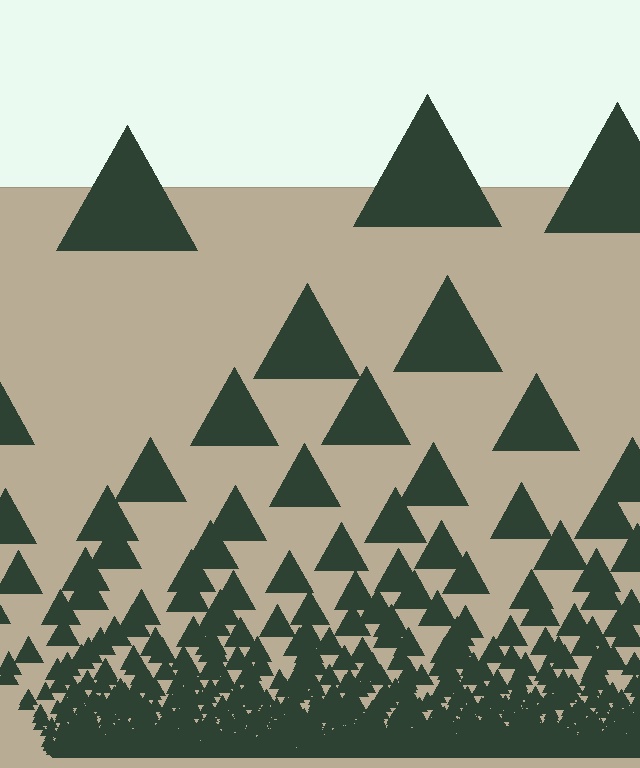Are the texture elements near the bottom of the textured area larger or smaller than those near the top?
Smaller. The gradient is inverted — elements near the bottom are smaller and denser.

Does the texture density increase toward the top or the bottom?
Density increases toward the bottom.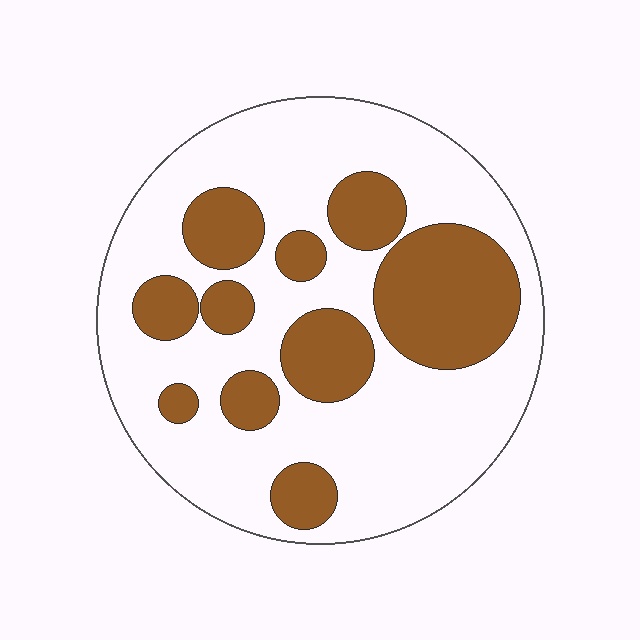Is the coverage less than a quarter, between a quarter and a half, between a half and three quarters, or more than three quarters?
Between a quarter and a half.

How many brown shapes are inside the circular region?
10.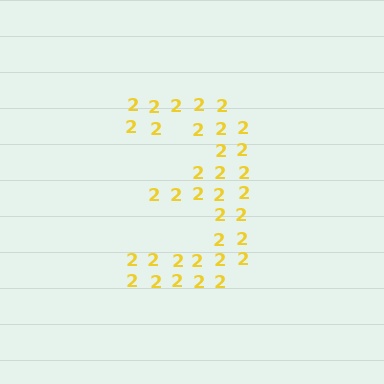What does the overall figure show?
The overall figure shows the digit 3.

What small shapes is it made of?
It is made of small digit 2's.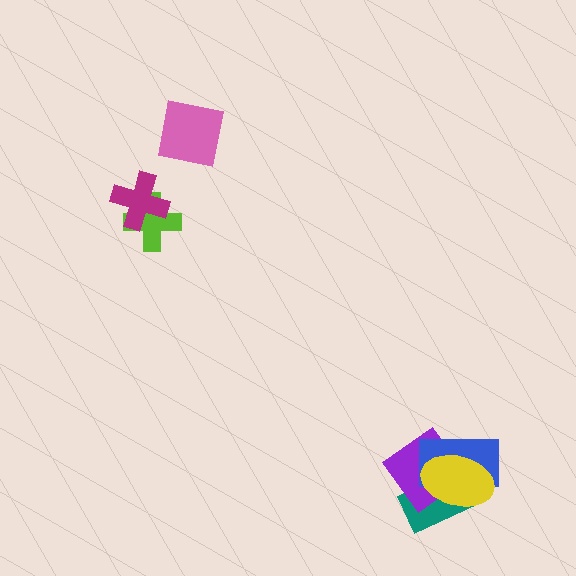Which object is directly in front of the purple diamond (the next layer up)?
The blue rectangle is directly in front of the purple diamond.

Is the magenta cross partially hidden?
No, no other shape covers it.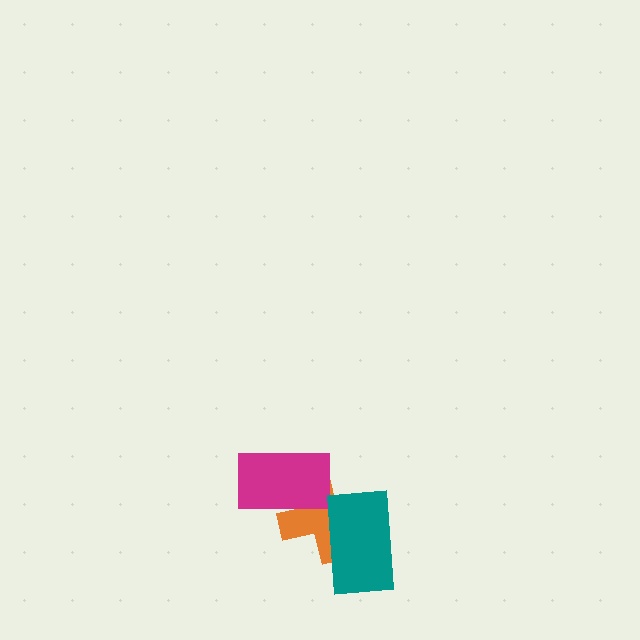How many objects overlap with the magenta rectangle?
1 object overlaps with the magenta rectangle.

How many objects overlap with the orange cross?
2 objects overlap with the orange cross.